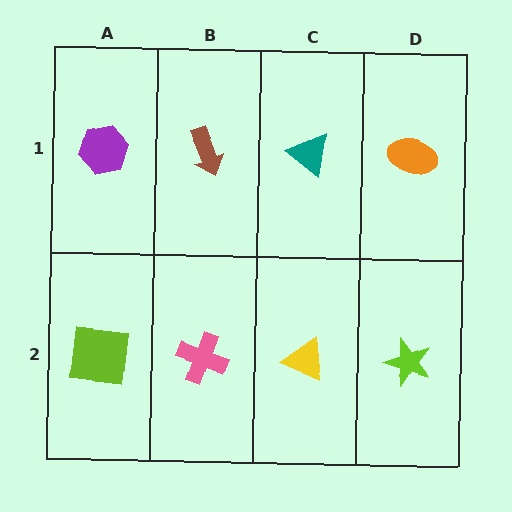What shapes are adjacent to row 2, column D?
An orange ellipse (row 1, column D), a yellow triangle (row 2, column C).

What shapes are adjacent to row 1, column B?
A pink cross (row 2, column B), a purple hexagon (row 1, column A), a teal triangle (row 1, column C).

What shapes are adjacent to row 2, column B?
A brown arrow (row 1, column B), a lime square (row 2, column A), a yellow triangle (row 2, column C).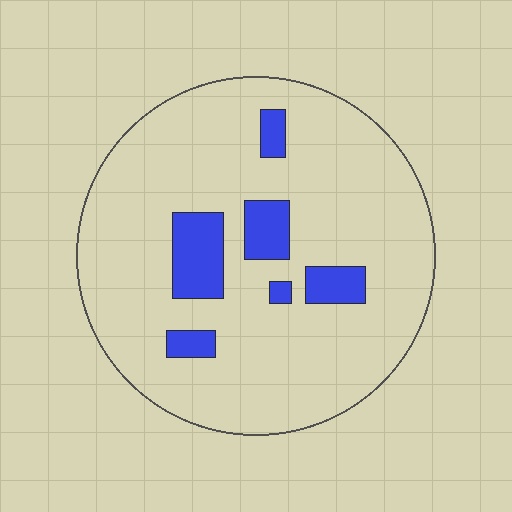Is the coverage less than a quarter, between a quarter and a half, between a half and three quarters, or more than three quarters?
Less than a quarter.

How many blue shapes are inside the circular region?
6.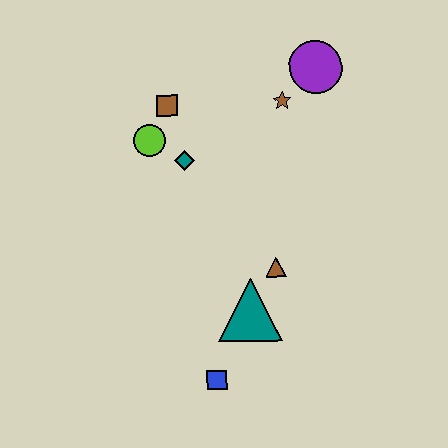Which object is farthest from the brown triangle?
The purple circle is farthest from the brown triangle.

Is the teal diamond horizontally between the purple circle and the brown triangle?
No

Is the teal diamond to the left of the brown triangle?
Yes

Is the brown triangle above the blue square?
Yes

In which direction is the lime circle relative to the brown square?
The lime circle is below the brown square.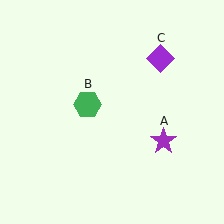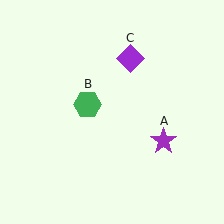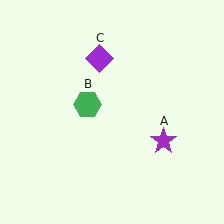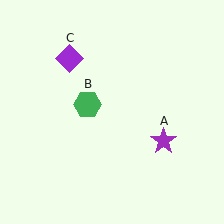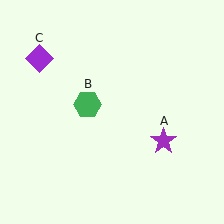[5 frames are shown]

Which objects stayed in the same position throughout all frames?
Purple star (object A) and green hexagon (object B) remained stationary.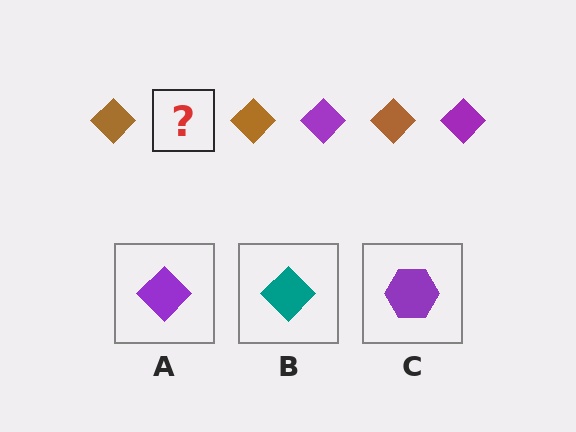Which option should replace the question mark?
Option A.